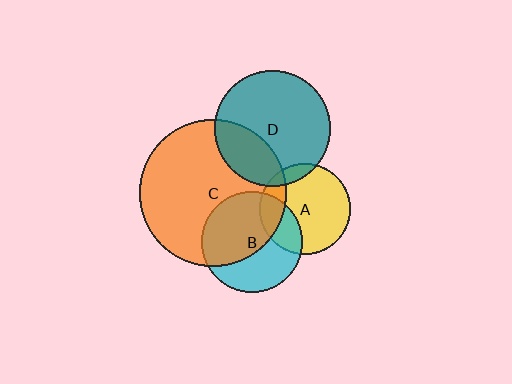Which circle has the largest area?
Circle C (orange).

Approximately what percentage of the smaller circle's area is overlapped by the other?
Approximately 25%.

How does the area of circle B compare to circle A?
Approximately 1.2 times.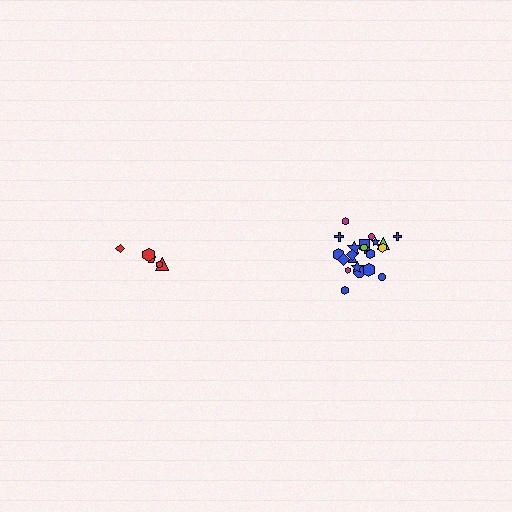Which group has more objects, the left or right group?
The right group.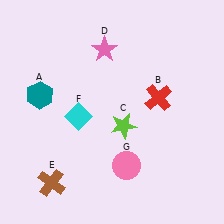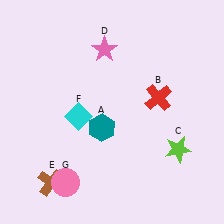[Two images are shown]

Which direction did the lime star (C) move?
The lime star (C) moved right.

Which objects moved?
The objects that moved are: the teal hexagon (A), the lime star (C), the pink circle (G).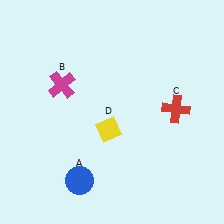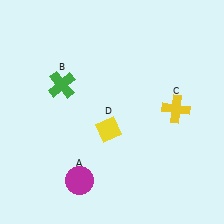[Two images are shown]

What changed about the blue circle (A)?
In Image 1, A is blue. In Image 2, it changed to magenta.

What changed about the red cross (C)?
In Image 1, C is red. In Image 2, it changed to yellow.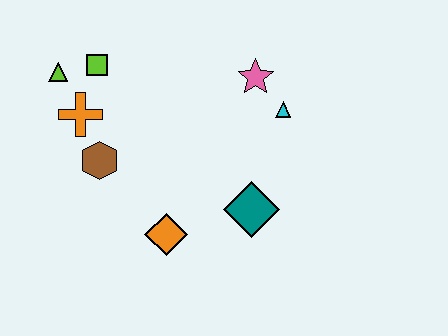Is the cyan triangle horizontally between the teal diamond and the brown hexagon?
No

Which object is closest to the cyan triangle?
The pink star is closest to the cyan triangle.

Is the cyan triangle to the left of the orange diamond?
No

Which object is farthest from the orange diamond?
The lime triangle is farthest from the orange diamond.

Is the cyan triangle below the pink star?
Yes